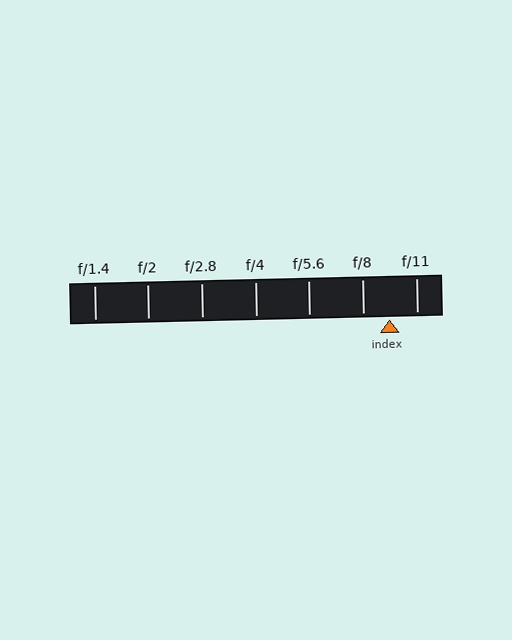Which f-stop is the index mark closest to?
The index mark is closest to f/8.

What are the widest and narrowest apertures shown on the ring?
The widest aperture shown is f/1.4 and the narrowest is f/11.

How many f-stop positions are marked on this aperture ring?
There are 7 f-stop positions marked.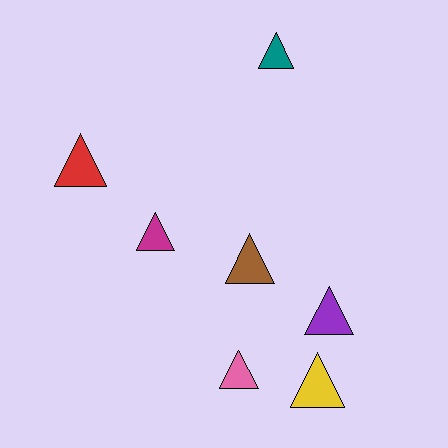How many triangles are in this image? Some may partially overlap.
There are 7 triangles.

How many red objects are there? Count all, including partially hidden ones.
There is 1 red object.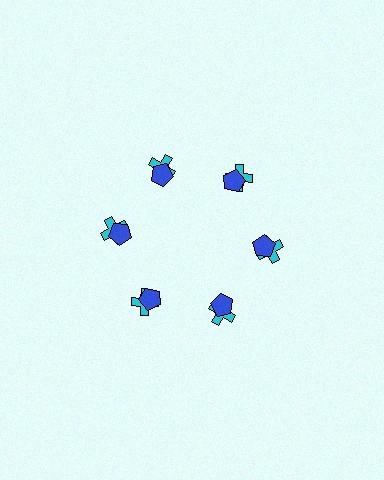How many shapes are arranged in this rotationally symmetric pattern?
There are 12 shapes, arranged in 6 groups of 2.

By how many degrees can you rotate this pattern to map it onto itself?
The pattern maps onto itself every 60 degrees of rotation.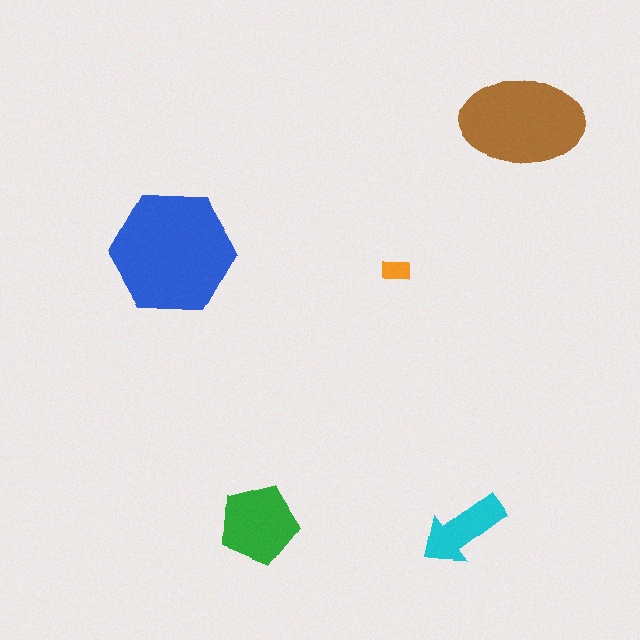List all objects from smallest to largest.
The orange rectangle, the cyan arrow, the green pentagon, the brown ellipse, the blue hexagon.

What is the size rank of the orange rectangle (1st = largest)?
5th.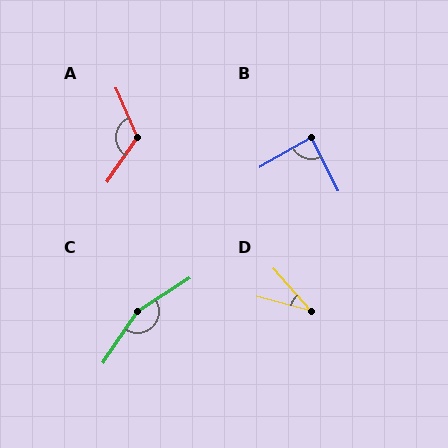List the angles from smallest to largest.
D (34°), B (86°), A (122°), C (156°).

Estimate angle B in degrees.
Approximately 86 degrees.